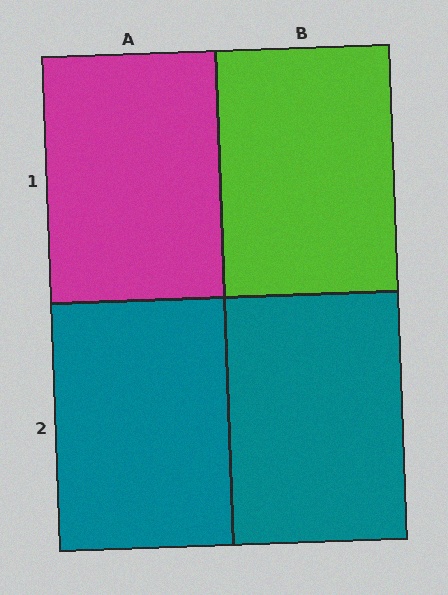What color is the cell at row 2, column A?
Teal.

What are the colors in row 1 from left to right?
Magenta, lime.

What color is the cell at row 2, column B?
Teal.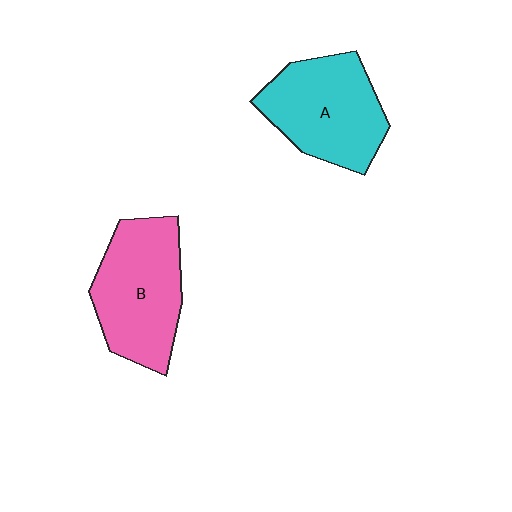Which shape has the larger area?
Shape B (pink).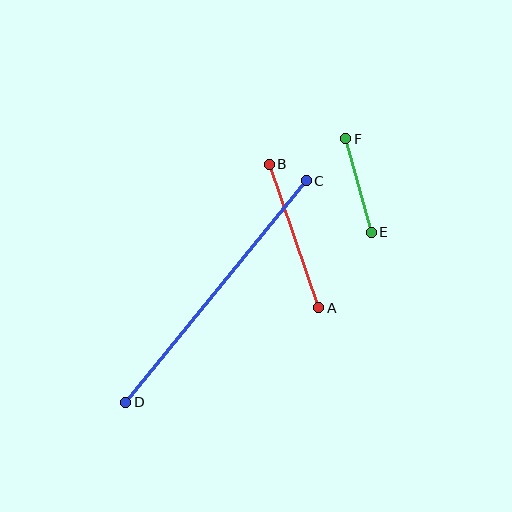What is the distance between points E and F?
The distance is approximately 97 pixels.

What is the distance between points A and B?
The distance is approximately 152 pixels.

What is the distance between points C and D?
The distance is approximately 286 pixels.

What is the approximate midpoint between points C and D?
The midpoint is at approximately (216, 292) pixels.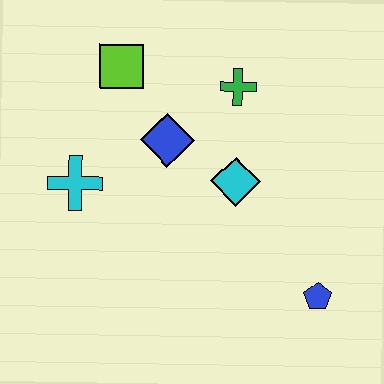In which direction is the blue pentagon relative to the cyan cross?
The blue pentagon is to the right of the cyan cross.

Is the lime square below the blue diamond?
No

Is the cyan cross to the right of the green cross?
No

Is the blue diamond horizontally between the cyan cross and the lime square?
No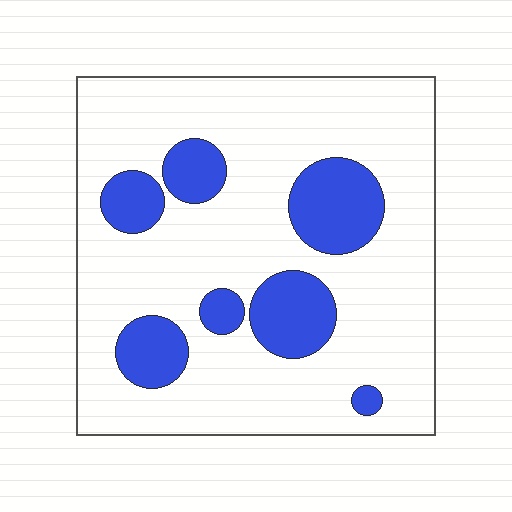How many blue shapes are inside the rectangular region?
7.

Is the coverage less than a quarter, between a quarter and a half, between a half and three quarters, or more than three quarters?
Less than a quarter.